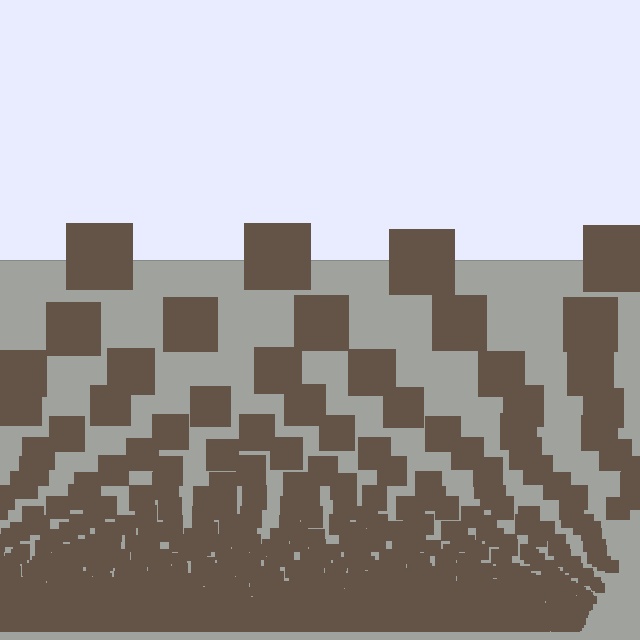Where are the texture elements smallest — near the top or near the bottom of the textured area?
Near the bottom.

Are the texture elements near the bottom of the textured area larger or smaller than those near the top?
Smaller. The gradient is inverted — elements near the bottom are smaller and denser.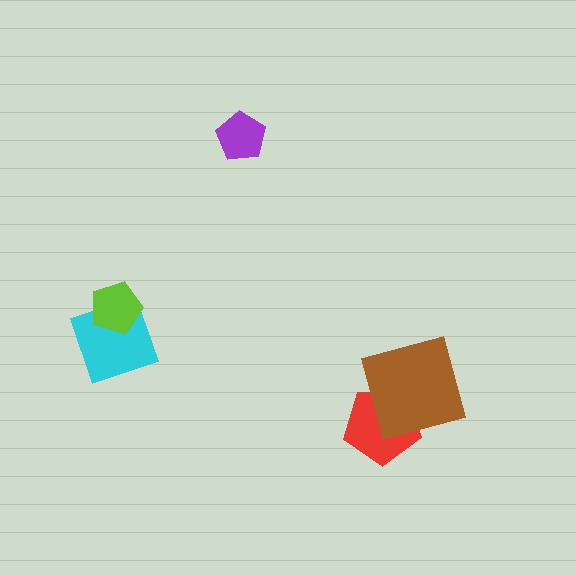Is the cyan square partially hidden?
Yes, it is partially covered by another shape.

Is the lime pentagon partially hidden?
No, no other shape covers it.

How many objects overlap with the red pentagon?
1 object overlaps with the red pentagon.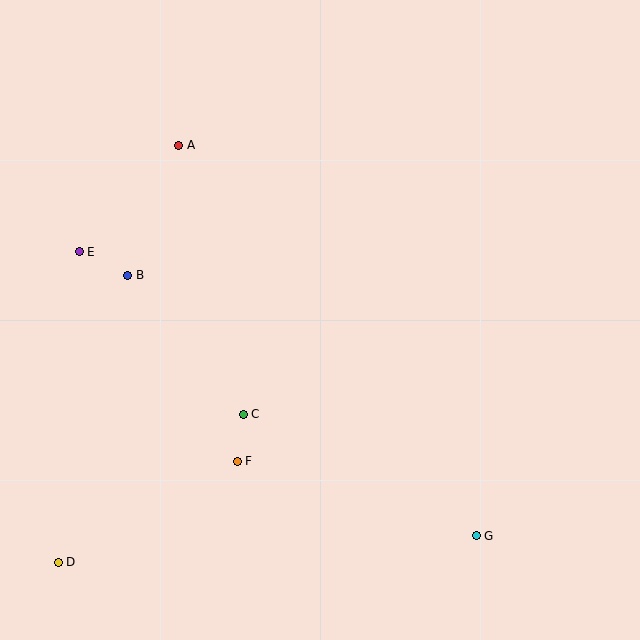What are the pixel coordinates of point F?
Point F is at (237, 461).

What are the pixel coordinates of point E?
Point E is at (79, 252).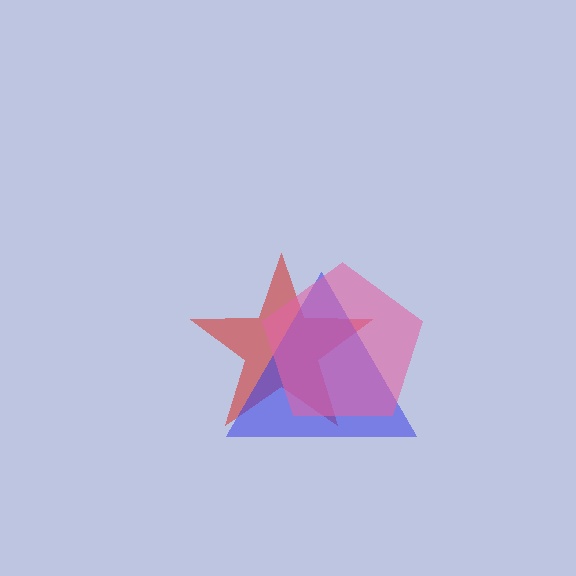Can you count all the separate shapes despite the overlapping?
Yes, there are 3 separate shapes.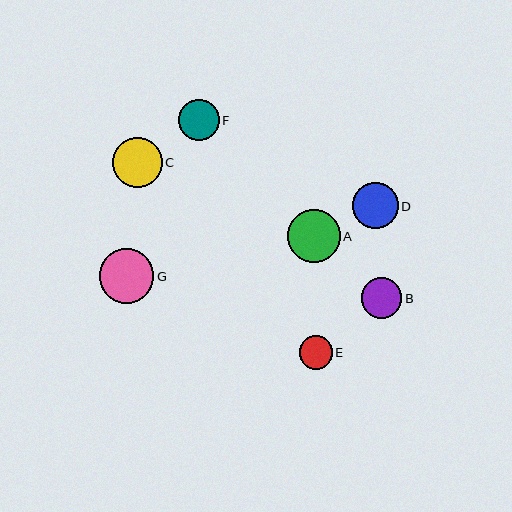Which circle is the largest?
Circle G is the largest with a size of approximately 54 pixels.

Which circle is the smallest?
Circle E is the smallest with a size of approximately 33 pixels.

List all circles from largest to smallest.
From largest to smallest: G, A, C, D, F, B, E.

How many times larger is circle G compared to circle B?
Circle G is approximately 1.3 times the size of circle B.